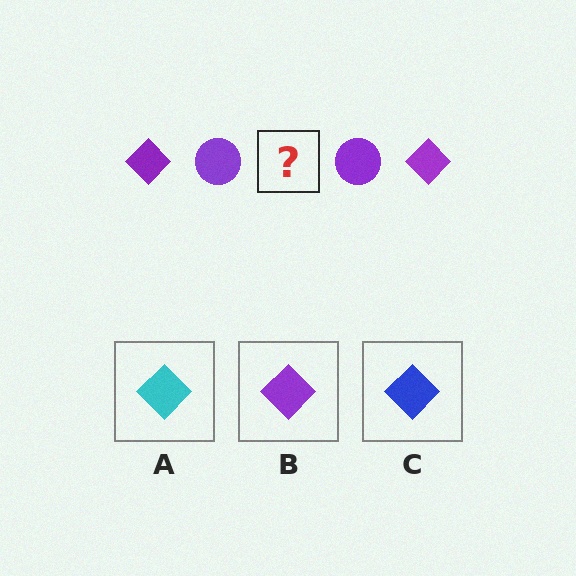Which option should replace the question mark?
Option B.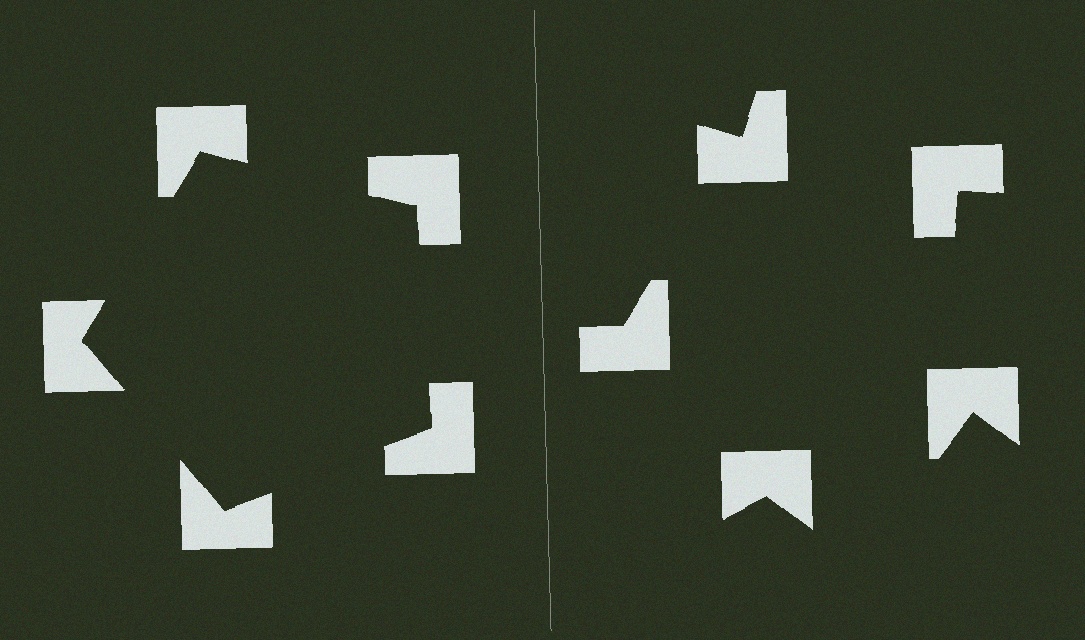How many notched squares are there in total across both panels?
10 — 5 on each side.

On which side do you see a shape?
An illusory pentagon appears on the left side. On the right side the wedge cuts are rotated, so no coherent shape forms.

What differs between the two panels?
The notched squares are positioned identically on both sides; only the wedge orientations differ. On the left they align to a pentagon; on the right they are misaligned.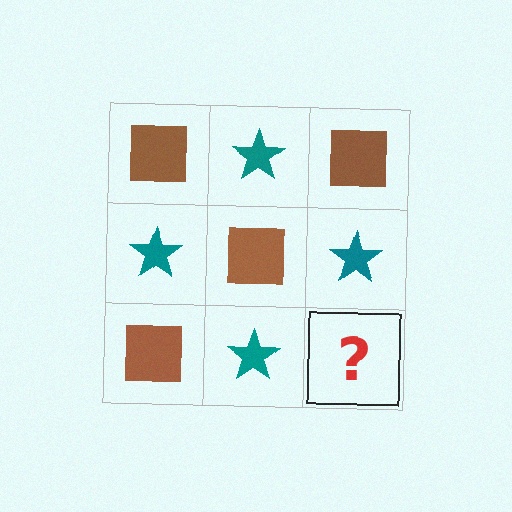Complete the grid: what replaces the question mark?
The question mark should be replaced with a brown square.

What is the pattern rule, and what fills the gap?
The rule is that it alternates brown square and teal star in a checkerboard pattern. The gap should be filled with a brown square.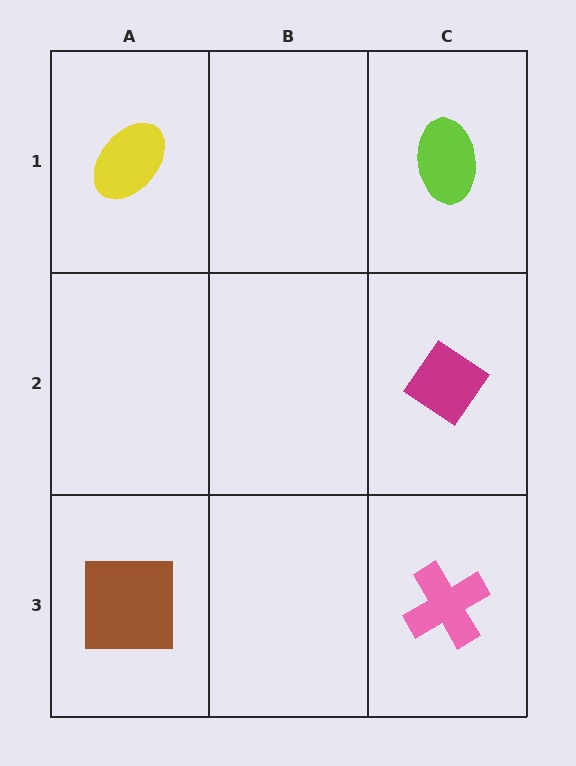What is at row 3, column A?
A brown square.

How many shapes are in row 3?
2 shapes.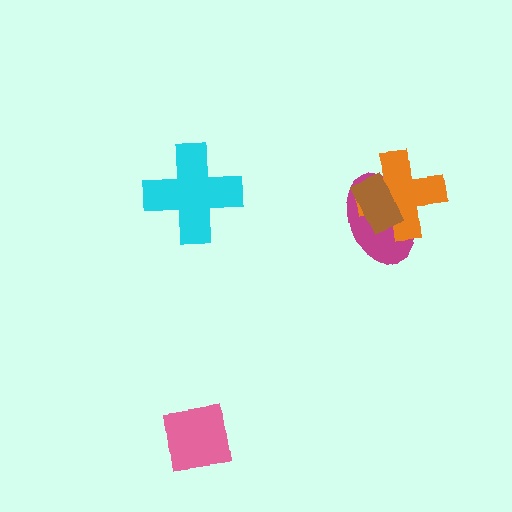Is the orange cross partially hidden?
Yes, it is partially covered by another shape.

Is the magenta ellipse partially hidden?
Yes, it is partially covered by another shape.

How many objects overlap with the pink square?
0 objects overlap with the pink square.